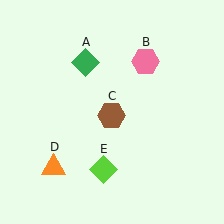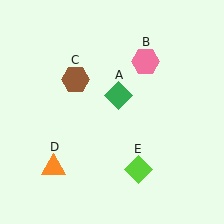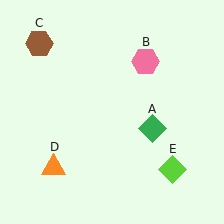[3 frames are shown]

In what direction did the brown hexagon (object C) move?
The brown hexagon (object C) moved up and to the left.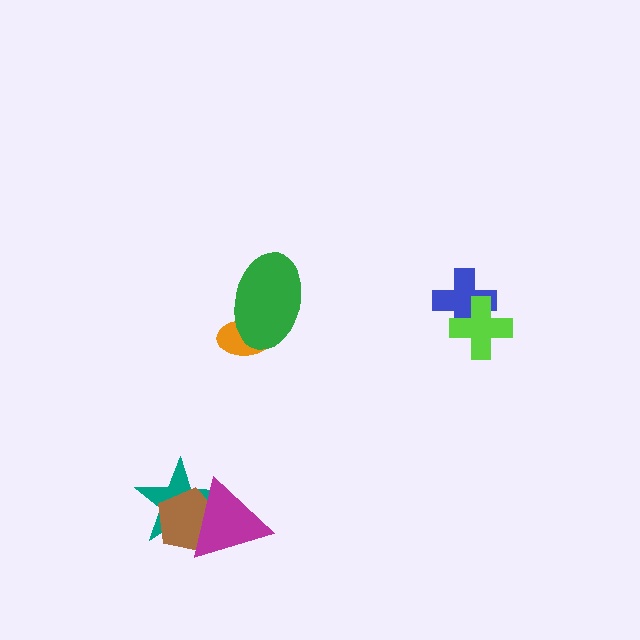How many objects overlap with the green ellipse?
1 object overlaps with the green ellipse.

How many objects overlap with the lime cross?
1 object overlaps with the lime cross.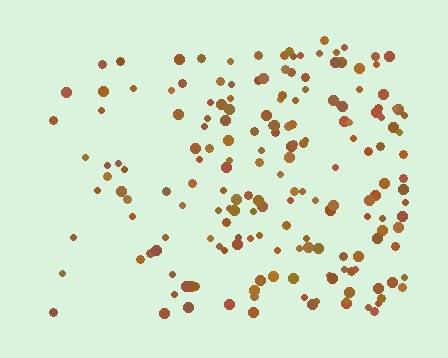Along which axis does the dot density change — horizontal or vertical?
Horizontal.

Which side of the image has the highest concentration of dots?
The right.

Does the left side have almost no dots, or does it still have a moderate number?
Still a moderate number, just noticeably fewer than the right.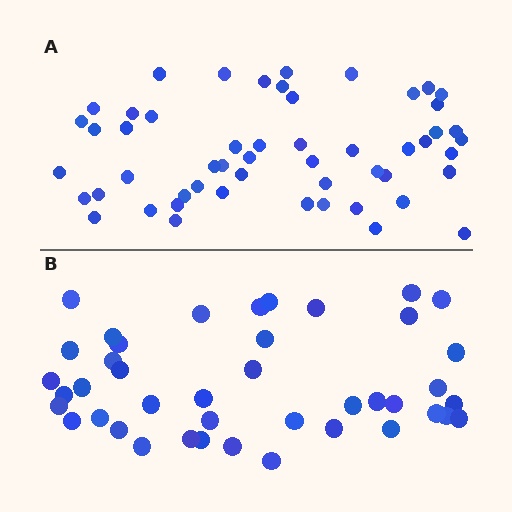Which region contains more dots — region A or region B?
Region A (the top region) has more dots.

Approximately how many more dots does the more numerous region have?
Region A has roughly 12 or so more dots than region B.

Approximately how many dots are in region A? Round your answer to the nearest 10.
About 50 dots. (The exact count is 53, which rounds to 50.)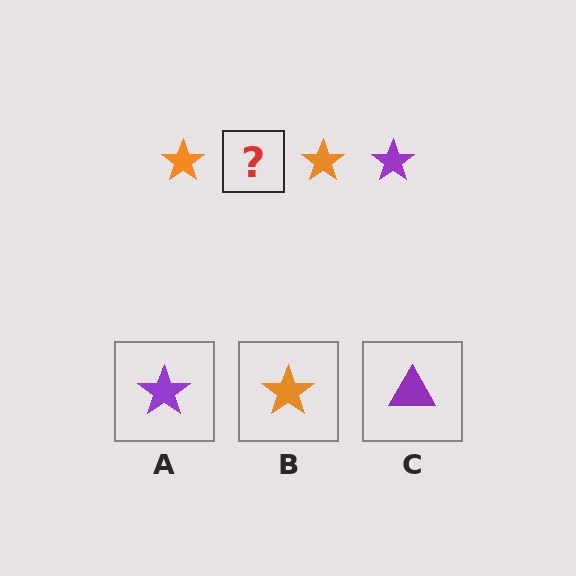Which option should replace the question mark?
Option A.